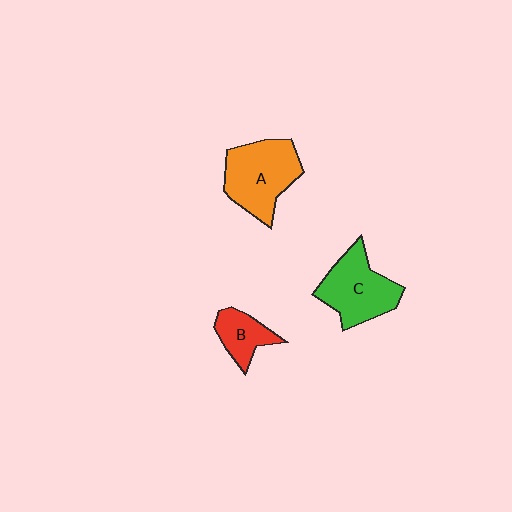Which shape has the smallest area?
Shape B (red).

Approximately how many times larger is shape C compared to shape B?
Approximately 1.9 times.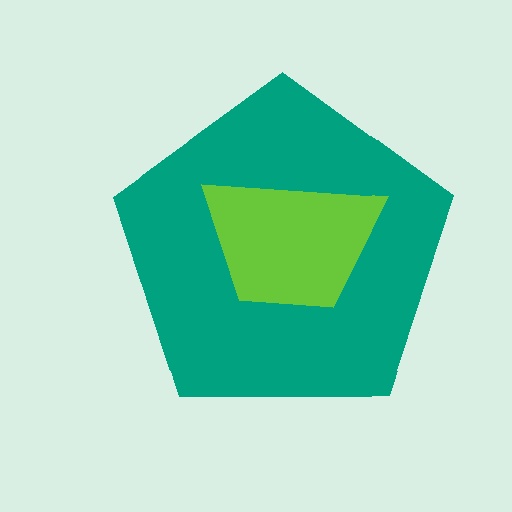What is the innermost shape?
The lime trapezoid.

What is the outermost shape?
The teal pentagon.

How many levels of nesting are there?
2.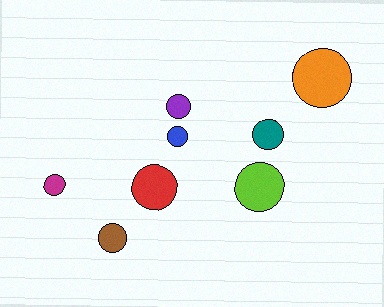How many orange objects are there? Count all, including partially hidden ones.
There is 1 orange object.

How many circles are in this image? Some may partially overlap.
There are 8 circles.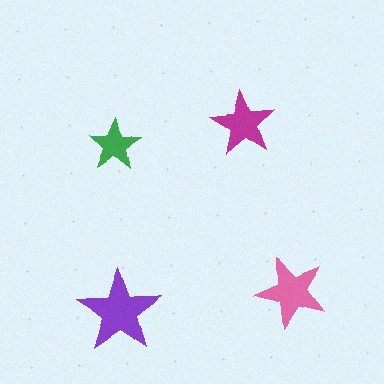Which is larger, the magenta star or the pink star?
The pink one.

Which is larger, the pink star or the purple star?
The purple one.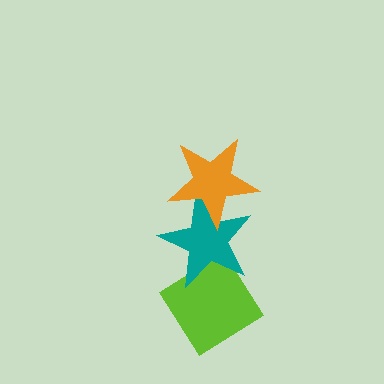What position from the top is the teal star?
The teal star is 2nd from the top.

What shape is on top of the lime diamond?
The teal star is on top of the lime diamond.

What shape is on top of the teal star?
The orange star is on top of the teal star.